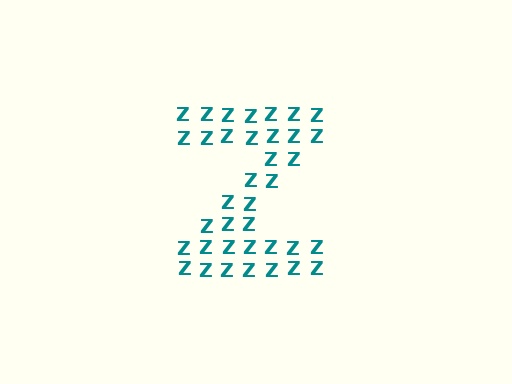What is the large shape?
The large shape is the letter Z.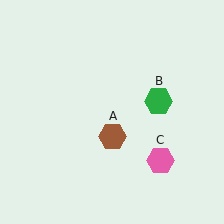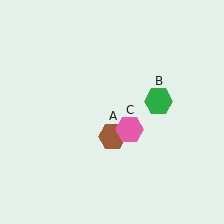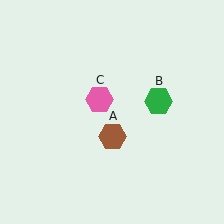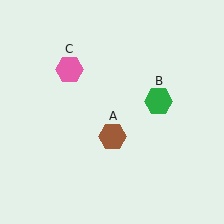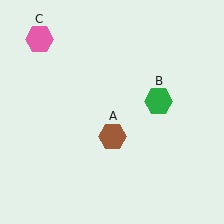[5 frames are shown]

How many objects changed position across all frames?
1 object changed position: pink hexagon (object C).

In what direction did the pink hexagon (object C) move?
The pink hexagon (object C) moved up and to the left.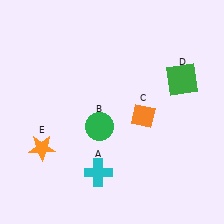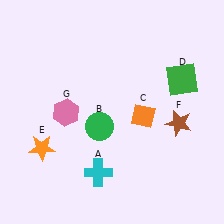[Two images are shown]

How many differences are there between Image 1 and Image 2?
There are 2 differences between the two images.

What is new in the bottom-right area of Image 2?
A brown star (F) was added in the bottom-right area of Image 2.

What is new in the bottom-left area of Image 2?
A pink hexagon (G) was added in the bottom-left area of Image 2.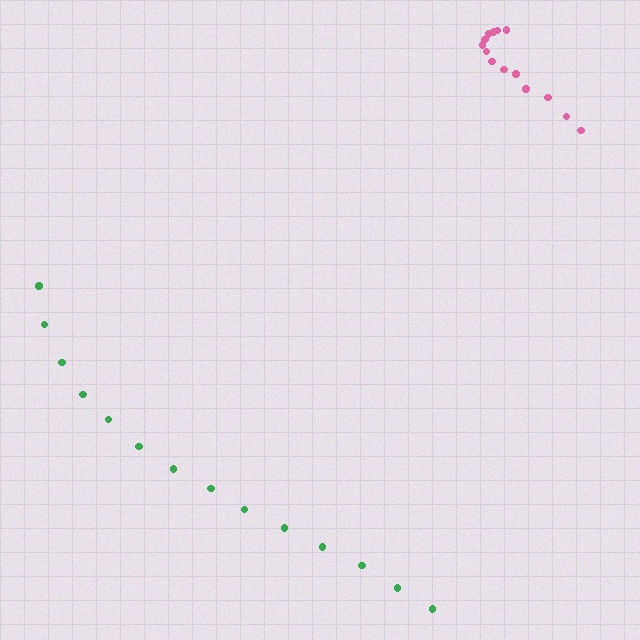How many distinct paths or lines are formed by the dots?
There are 2 distinct paths.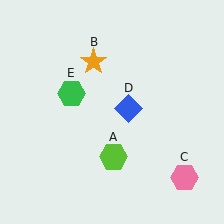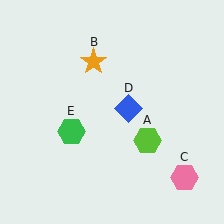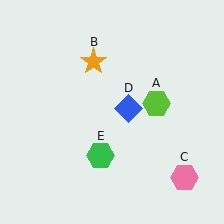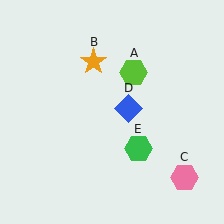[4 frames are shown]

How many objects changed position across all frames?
2 objects changed position: lime hexagon (object A), green hexagon (object E).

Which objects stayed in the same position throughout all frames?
Orange star (object B) and pink hexagon (object C) and blue diamond (object D) remained stationary.